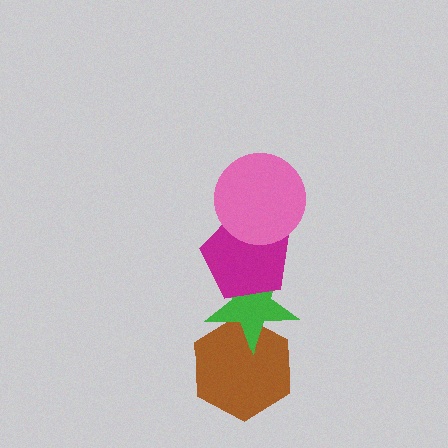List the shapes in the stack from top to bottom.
From top to bottom: the pink circle, the magenta pentagon, the green star, the brown hexagon.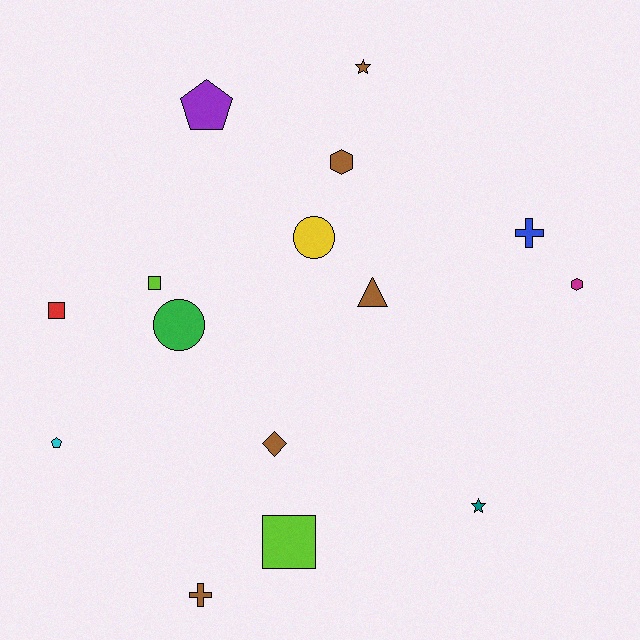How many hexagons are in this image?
There are 2 hexagons.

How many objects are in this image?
There are 15 objects.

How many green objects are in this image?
There is 1 green object.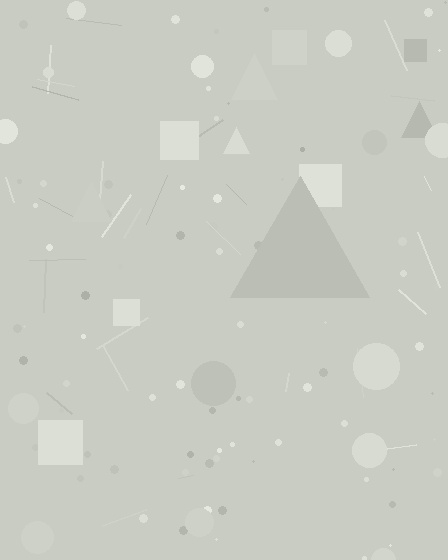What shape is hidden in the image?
A triangle is hidden in the image.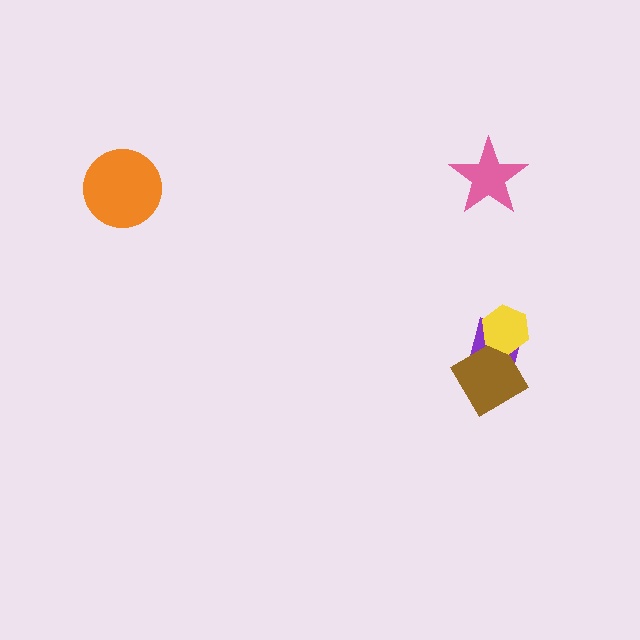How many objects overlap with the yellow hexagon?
2 objects overlap with the yellow hexagon.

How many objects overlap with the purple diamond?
2 objects overlap with the purple diamond.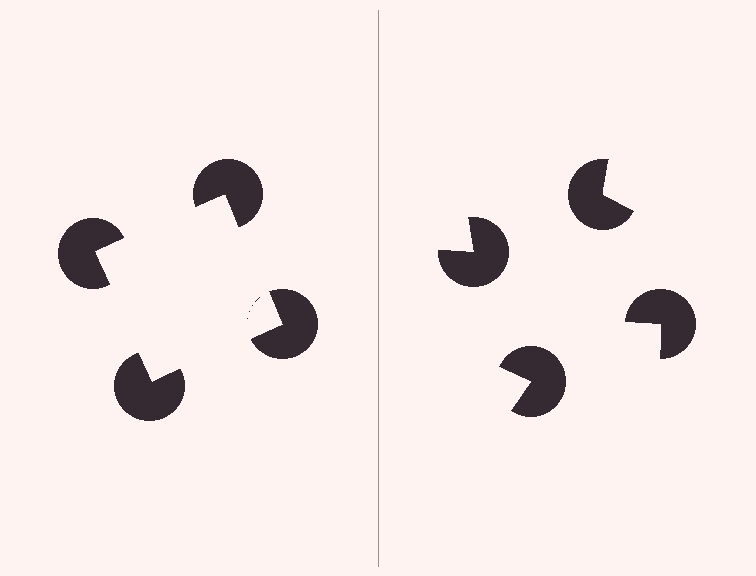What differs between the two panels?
The pac-man discs are positioned identically on both sides; only the wedge orientations differ. On the left they align to a square; on the right they are misaligned.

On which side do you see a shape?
An illusory square appears on the left side. On the right side the wedge cuts are rotated, so no coherent shape forms.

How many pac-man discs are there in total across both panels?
8 — 4 on each side.